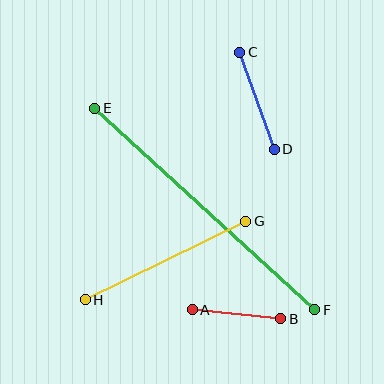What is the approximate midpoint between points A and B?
The midpoint is at approximately (237, 314) pixels.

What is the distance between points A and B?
The distance is approximately 89 pixels.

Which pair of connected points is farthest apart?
Points E and F are farthest apart.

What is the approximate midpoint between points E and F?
The midpoint is at approximately (205, 209) pixels.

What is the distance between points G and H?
The distance is approximately 179 pixels.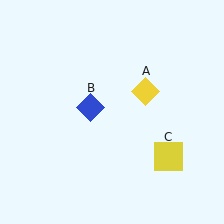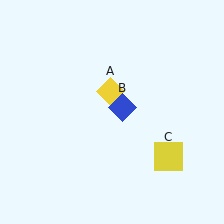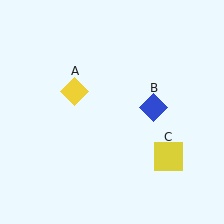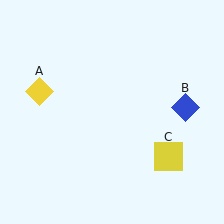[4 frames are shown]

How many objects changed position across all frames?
2 objects changed position: yellow diamond (object A), blue diamond (object B).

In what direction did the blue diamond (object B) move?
The blue diamond (object B) moved right.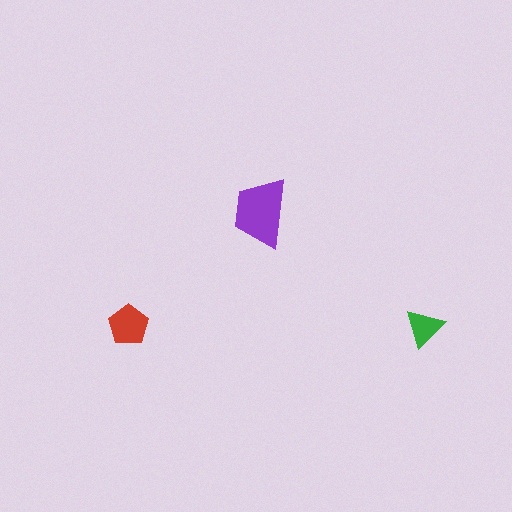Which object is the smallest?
The green triangle.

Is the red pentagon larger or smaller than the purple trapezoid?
Smaller.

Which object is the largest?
The purple trapezoid.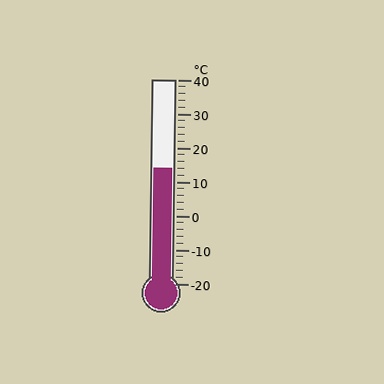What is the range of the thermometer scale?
The thermometer scale ranges from -20°C to 40°C.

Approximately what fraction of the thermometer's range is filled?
The thermometer is filled to approximately 55% of its range.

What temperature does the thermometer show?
The thermometer shows approximately 14°C.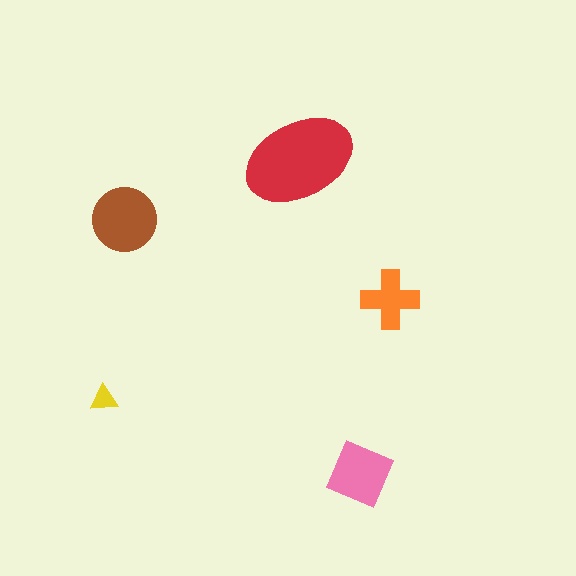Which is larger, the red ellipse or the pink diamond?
The red ellipse.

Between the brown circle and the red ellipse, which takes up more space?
The red ellipse.